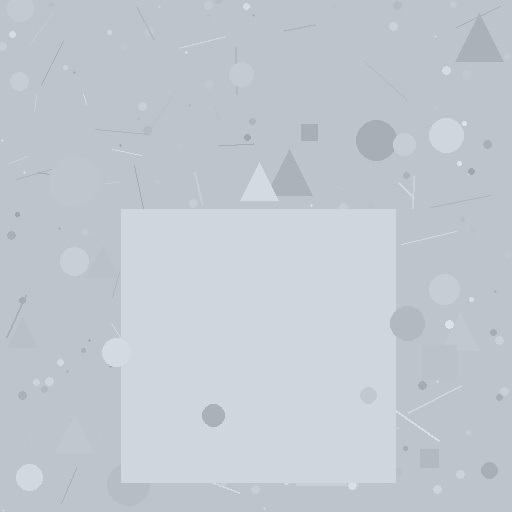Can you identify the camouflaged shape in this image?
The camouflaged shape is a square.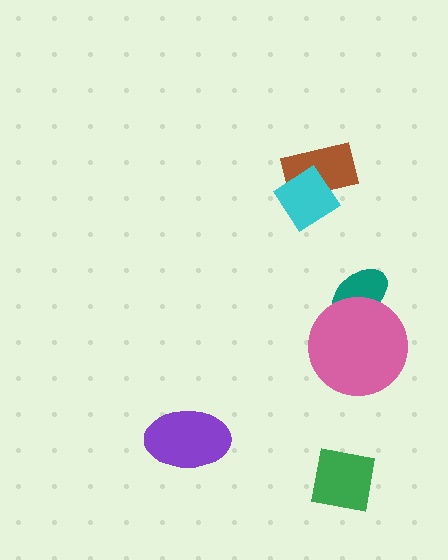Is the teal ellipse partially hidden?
Yes, it is partially covered by another shape.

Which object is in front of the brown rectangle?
The cyan diamond is in front of the brown rectangle.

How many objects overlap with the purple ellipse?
0 objects overlap with the purple ellipse.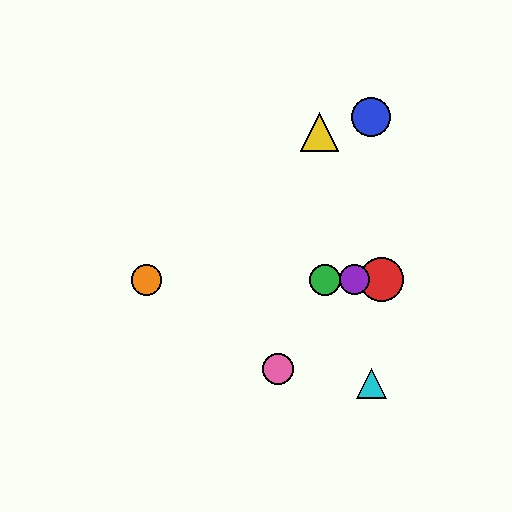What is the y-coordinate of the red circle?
The red circle is at y≈280.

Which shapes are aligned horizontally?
The red circle, the green circle, the purple circle, the orange circle are aligned horizontally.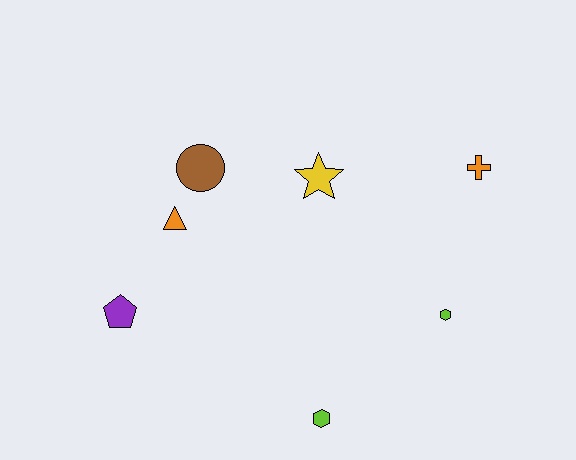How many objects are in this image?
There are 7 objects.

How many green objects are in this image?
There are no green objects.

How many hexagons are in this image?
There are 2 hexagons.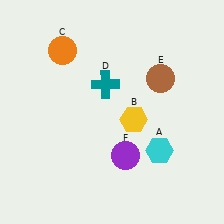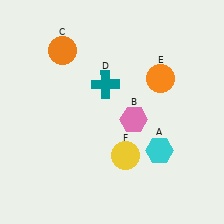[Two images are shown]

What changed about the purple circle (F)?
In Image 1, F is purple. In Image 2, it changed to yellow.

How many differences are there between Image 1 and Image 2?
There are 3 differences between the two images.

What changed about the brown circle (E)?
In Image 1, E is brown. In Image 2, it changed to orange.